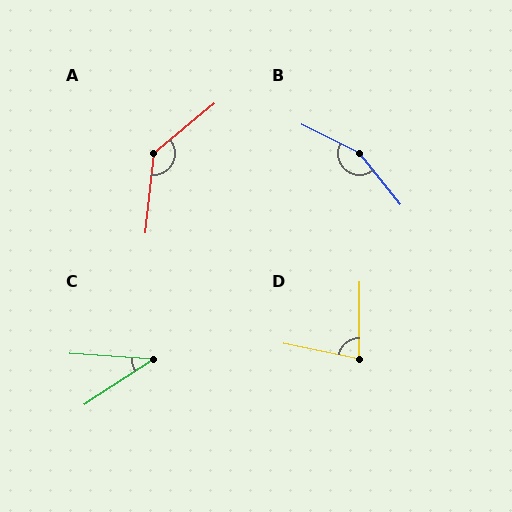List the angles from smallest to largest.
C (37°), D (78°), A (135°), B (155°).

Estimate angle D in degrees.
Approximately 78 degrees.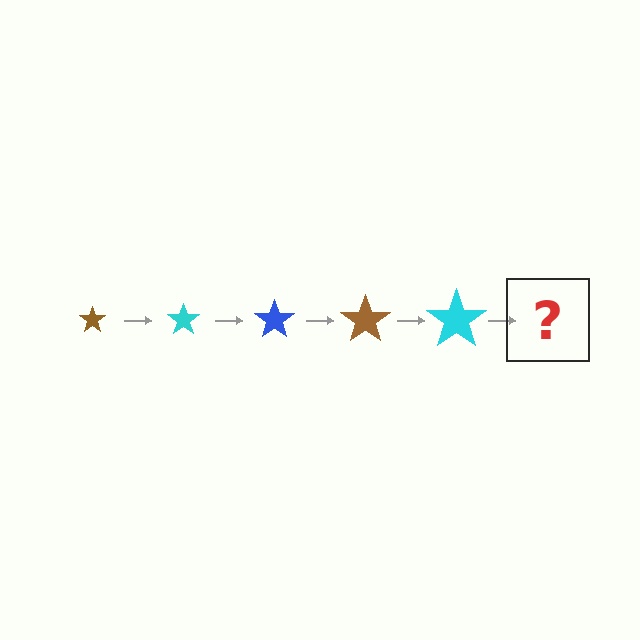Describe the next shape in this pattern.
It should be a blue star, larger than the previous one.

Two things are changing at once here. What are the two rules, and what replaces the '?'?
The two rules are that the star grows larger each step and the color cycles through brown, cyan, and blue. The '?' should be a blue star, larger than the previous one.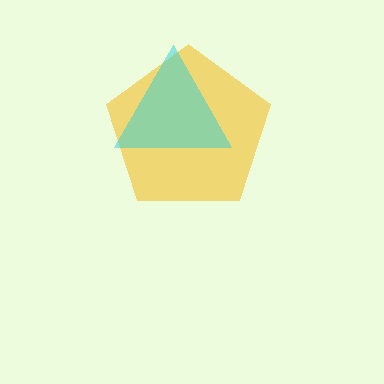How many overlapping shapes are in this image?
There are 2 overlapping shapes in the image.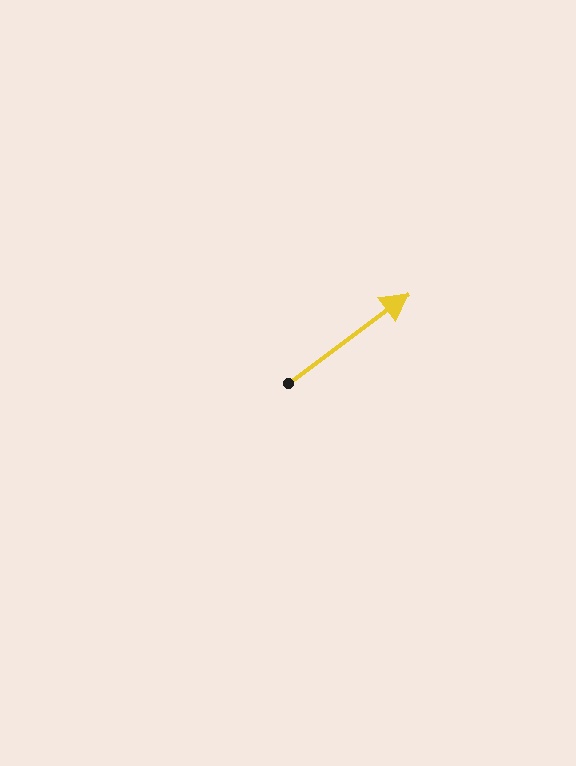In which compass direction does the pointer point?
Northeast.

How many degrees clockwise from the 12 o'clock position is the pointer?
Approximately 54 degrees.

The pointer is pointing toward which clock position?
Roughly 2 o'clock.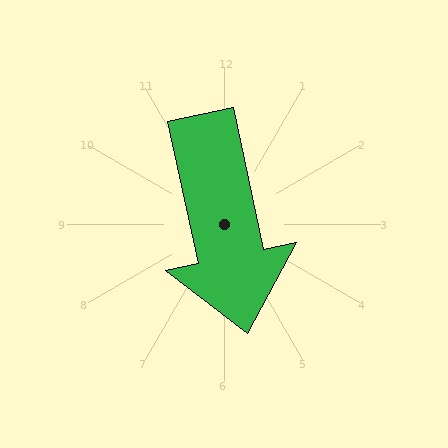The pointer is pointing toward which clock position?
Roughly 6 o'clock.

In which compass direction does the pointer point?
South.